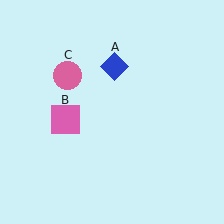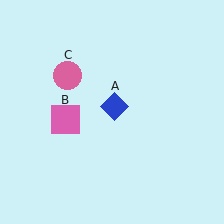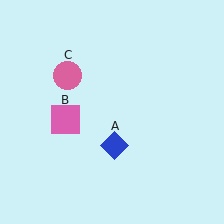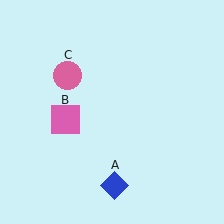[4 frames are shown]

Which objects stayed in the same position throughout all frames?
Pink square (object B) and pink circle (object C) remained stationary.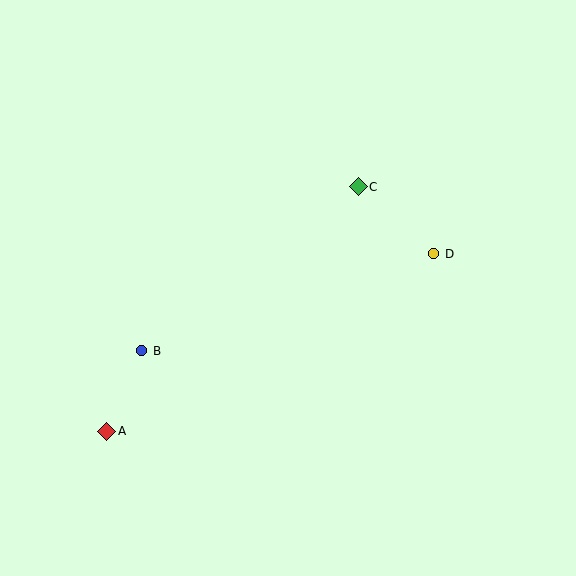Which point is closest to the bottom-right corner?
Point D is closest to the bottom-right corner.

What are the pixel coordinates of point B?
Point B is at (142, 351).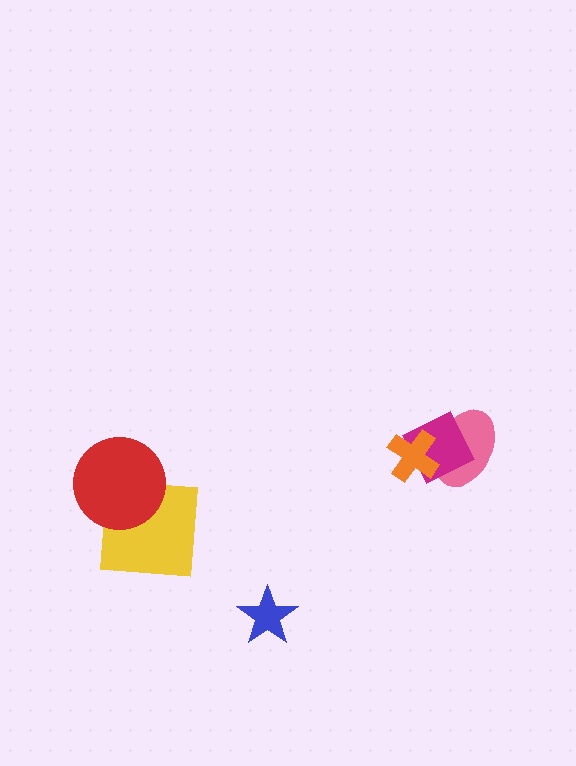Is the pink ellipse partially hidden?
Yes, it is partially covered by another shape.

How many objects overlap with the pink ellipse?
2 objects overlap with the pink ellipse.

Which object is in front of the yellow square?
The red circle is in front of the yellow square.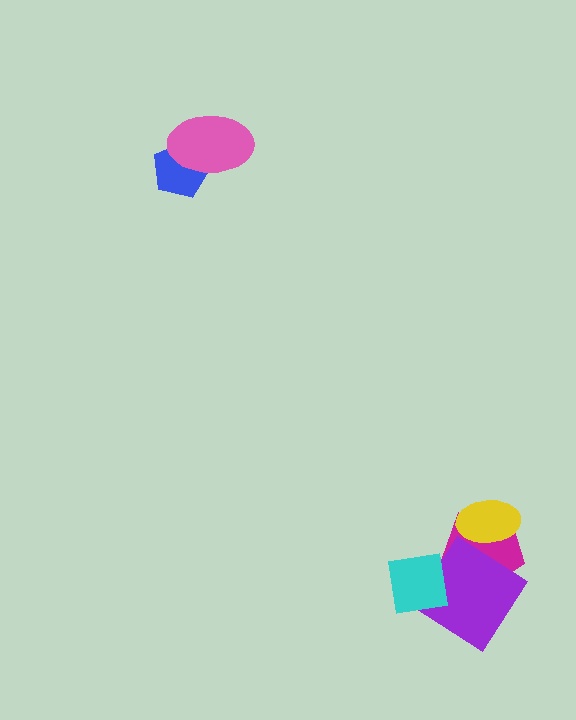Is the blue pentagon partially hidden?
Yes, it is partially covered by another shape.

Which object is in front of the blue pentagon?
The pink ellipse is in front of the blue pentagon.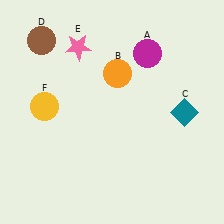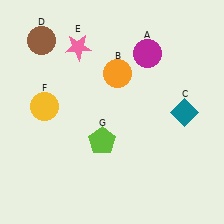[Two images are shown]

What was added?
A lime pentagon (G) was added in Image 2.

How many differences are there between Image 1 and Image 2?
There is 1 difference between the two images.